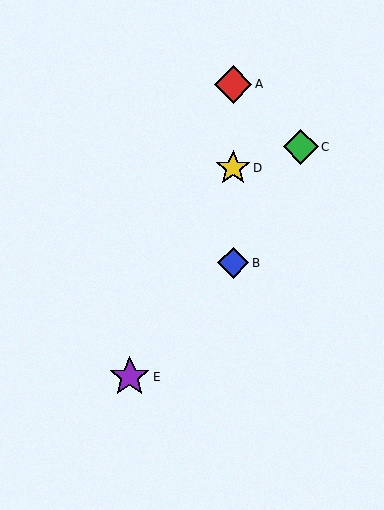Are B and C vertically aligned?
No, B is at x≈233 and C is at x≈301.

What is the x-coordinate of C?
Object C is at x≈301.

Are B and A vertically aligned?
Yes, both are at x≈233.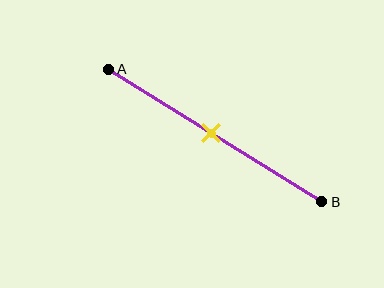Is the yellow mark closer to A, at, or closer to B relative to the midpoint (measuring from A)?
The yellow mark is approximately at the midpoint of segment AB.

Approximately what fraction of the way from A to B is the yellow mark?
The yellow mark is approximately 50% of the way from A to B.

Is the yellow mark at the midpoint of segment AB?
Yes, the mark is approximately at the midpoint.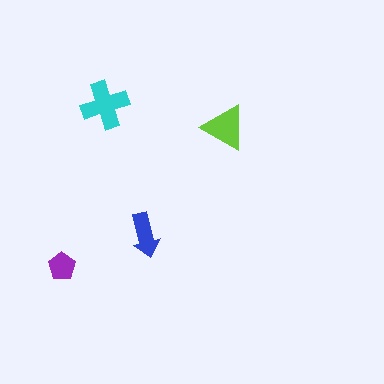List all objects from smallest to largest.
The purple pentagon, the blue arrow, the lime triangle, the cyan cross.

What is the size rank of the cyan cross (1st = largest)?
1st.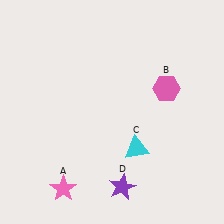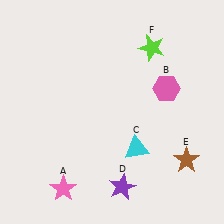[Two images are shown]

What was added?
A brown star (E), a lime star (F) were added in Image 2.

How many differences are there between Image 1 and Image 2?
There are 2 differences between the two images.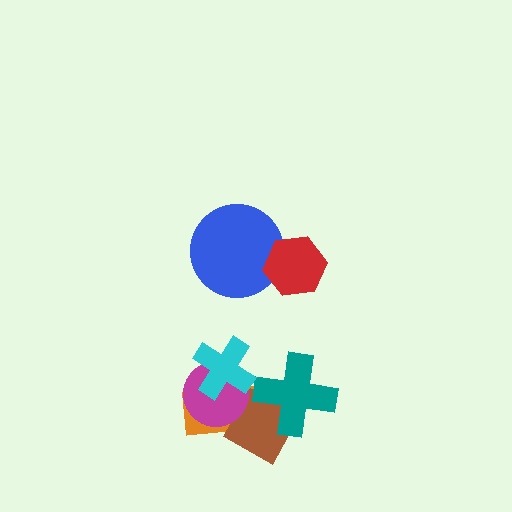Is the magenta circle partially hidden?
Yes, it is partially covered by another shape.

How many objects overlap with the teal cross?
1 object overlaps with the teal cross.